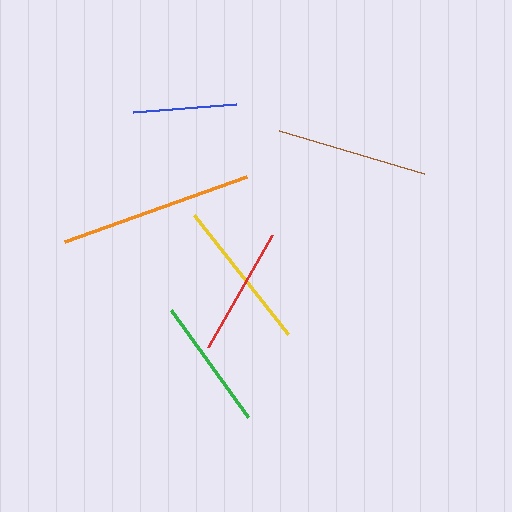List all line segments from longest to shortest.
From longest to shortest: orange, yellow, brown, green, red, blue.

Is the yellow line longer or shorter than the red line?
The yellow line is longer than the red line.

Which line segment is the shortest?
The blue line is the shortest at approximately 103 pixels.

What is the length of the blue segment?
The blue segment is approximately 103 pixels long.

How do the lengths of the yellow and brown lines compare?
The yellow and brown lines are approximately the same length.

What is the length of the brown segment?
The brown segment is approximately 151 pixels long.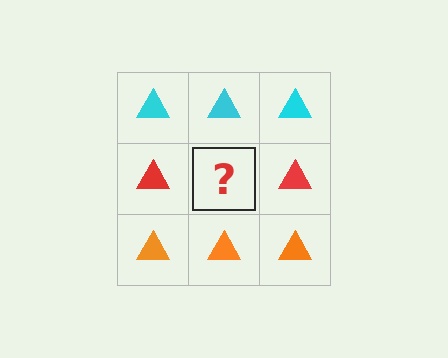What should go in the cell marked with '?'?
The missing cell should contain a red triangle.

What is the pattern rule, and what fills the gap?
The rule is that each row has a consistent color. The gap should be filled with a red triangle.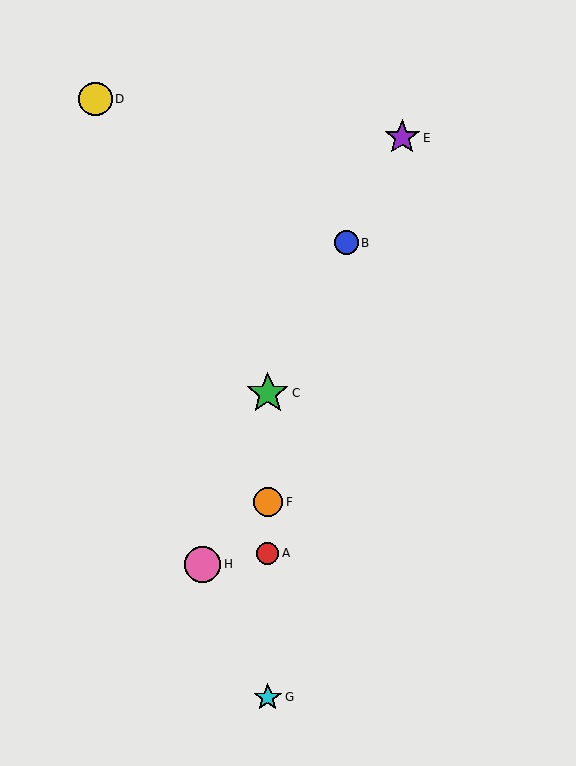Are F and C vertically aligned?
Yes, both are at x≈268.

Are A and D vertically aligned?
No, A is at x≈268 and D is at x≈95.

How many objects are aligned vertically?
4 objects (A, C, F, G) are aligned vertically.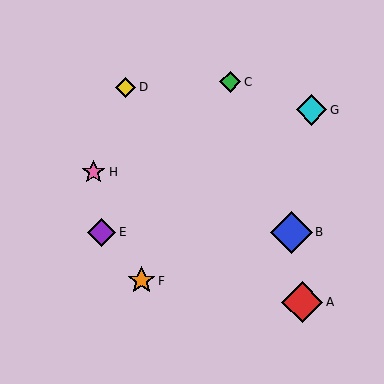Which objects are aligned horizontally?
Objects B, E are aligned horizontally.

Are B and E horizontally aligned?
Yes, both are at y≈232.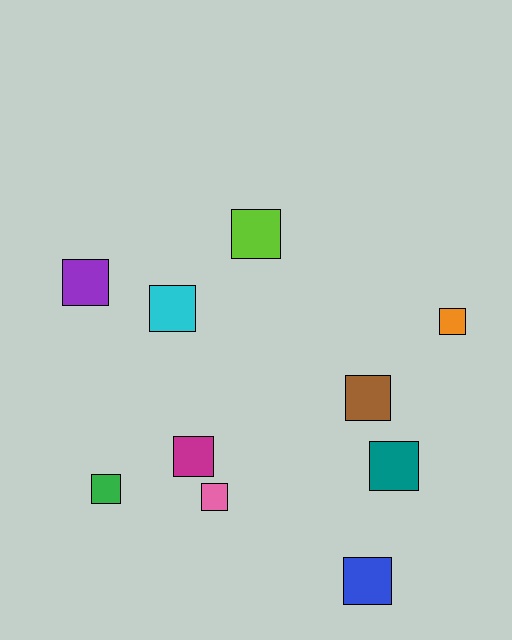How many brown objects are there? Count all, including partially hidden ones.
There is 1 brown object.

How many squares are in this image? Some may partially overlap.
There are 10 squares.